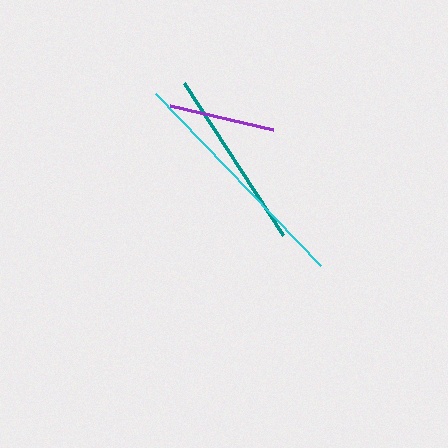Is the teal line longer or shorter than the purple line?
The teal line is longer than the purple line.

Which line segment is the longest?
The cyan line is the longest at approximately 238 pixels.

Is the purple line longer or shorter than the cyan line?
The cyan line is longer than the purple line.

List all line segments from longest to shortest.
From longest to shortest: cyan, teal, purple.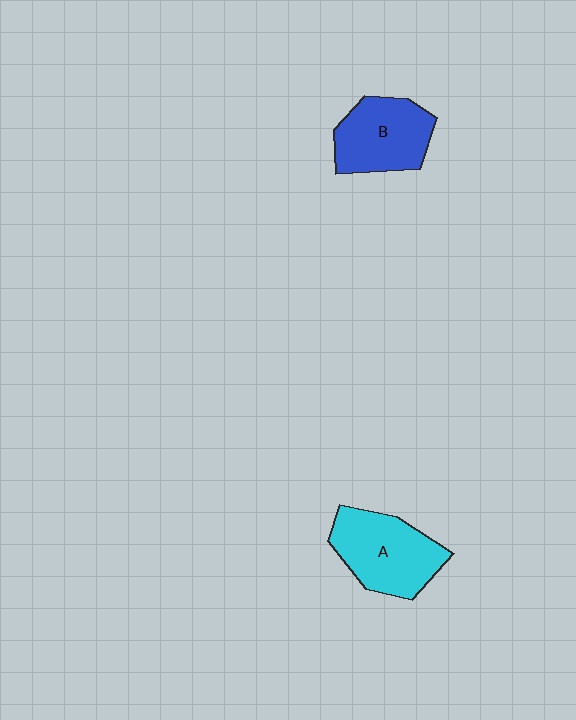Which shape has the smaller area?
Shape B (blue).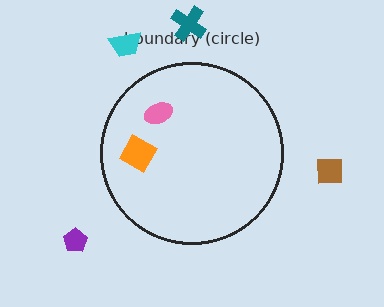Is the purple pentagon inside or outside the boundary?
Outside.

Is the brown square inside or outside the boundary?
Outside.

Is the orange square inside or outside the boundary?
Inside.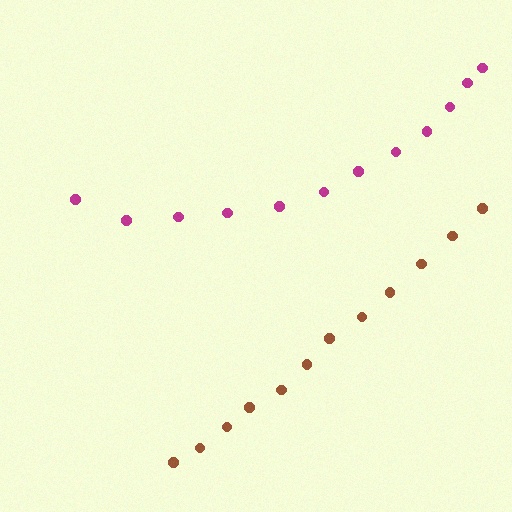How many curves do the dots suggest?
There are 2 distinct paths.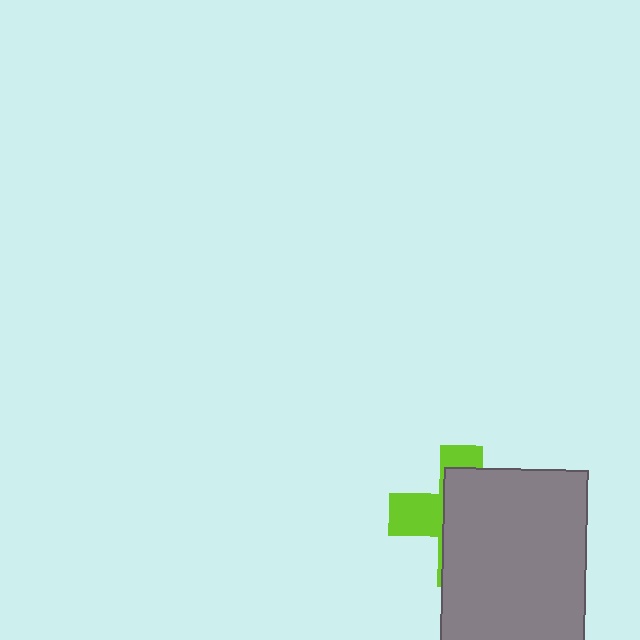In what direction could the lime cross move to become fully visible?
The lime cross could move left. That would shift it out from behind the gray rectangle entirely.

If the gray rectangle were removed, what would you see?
You would see the complete lime cross.